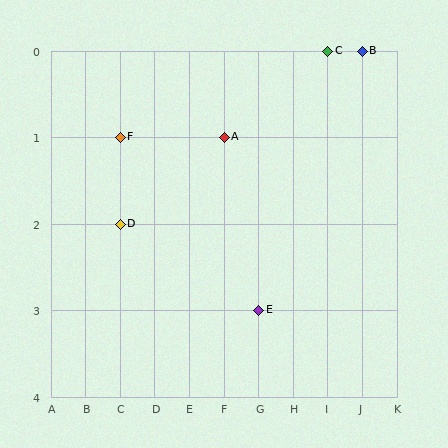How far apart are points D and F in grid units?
Points D and F are 1 row apart.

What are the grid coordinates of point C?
Point C is at grid coordinates (I, 0).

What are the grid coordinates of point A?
Point A is at grid coordinates (F, 1).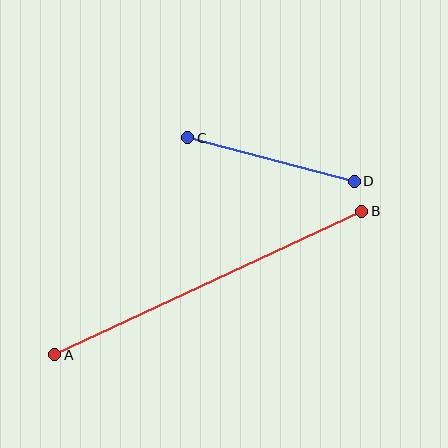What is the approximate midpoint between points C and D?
The midpoint is at approximately (271, 160) pixels.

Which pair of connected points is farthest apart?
Points A and B are farthest apart.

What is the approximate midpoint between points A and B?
The midpoint is at approximately (208, 283) pixels.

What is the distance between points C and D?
The distance is approximately 172 pixels.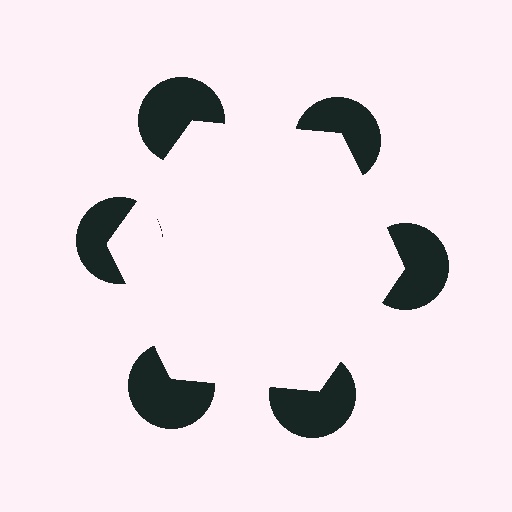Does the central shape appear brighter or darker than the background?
It typically appears slightly brighter than the background, even though no actual brightness change is drawn.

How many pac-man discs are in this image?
There are 6 — one at each vertex of the illusory hexagon.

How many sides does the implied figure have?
6 sides.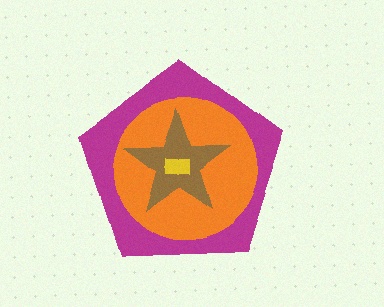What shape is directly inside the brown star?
The yellow rectangle.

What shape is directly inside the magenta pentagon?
The orange circle.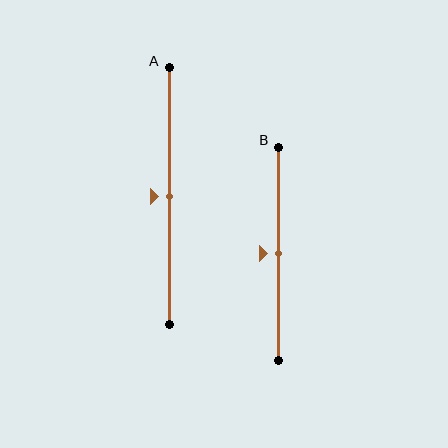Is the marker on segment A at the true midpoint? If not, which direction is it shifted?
Yes, the marker on segment A is at the true midpoint.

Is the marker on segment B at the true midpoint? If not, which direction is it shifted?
Yes, the marker on segment B is at the true midpoint.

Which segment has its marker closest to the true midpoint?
Segment A has its marker closest to the true midpoint.